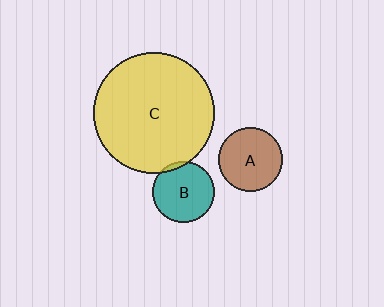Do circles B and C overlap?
Yes.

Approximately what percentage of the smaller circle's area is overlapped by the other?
Approximately 5%.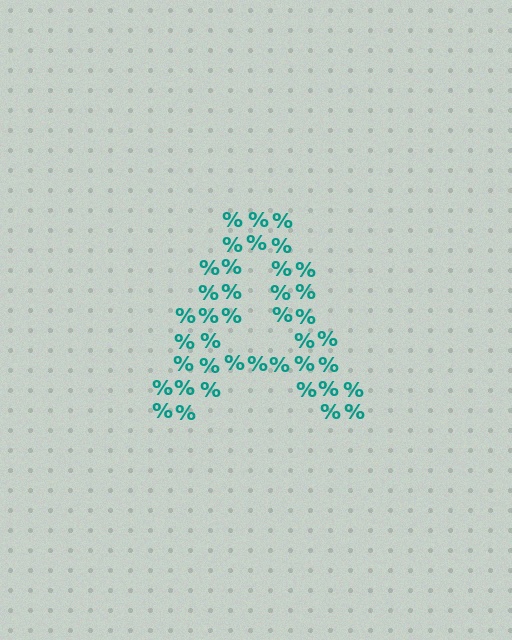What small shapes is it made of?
It is made of small percent signs.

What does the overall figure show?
The overall figure shows the letter A.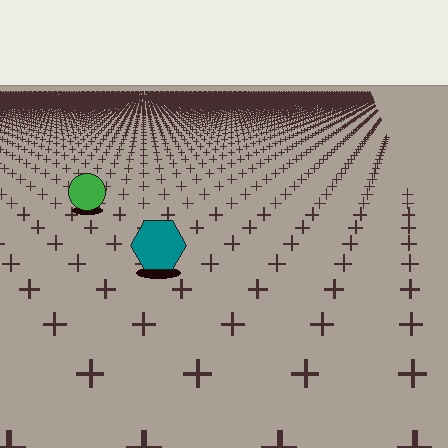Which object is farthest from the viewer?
The green circle is farthest from the viewer. It appears smaller and the ground texture around it is denser.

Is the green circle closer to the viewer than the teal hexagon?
No. The teal hexagon is closer — you can tell from the texture gradient: the ground texture is coarser near it.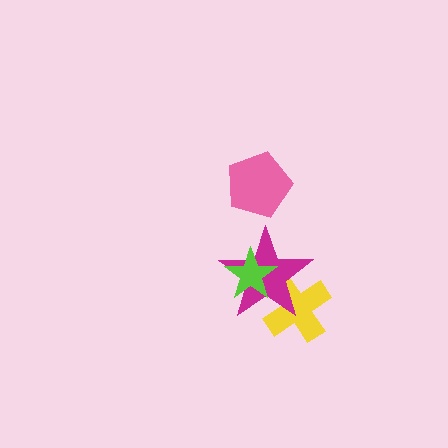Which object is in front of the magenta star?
The lime star is in front of the magenta star.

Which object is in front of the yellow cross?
The magenta star is in front of the yellow cross.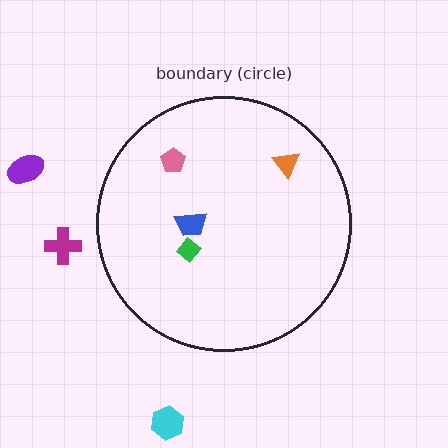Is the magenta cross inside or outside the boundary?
Outside.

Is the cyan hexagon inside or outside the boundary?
Outside.